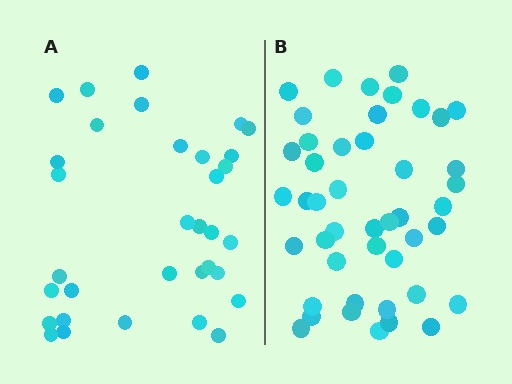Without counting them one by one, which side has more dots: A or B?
Region B (the right region) has more dots.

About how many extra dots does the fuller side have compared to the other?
Region B has roughly 12 or so more dots than region A.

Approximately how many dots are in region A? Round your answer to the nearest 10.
About 30 dots. (The exact count is 33, which rounds to 30.)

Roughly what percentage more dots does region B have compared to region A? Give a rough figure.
About 35% more.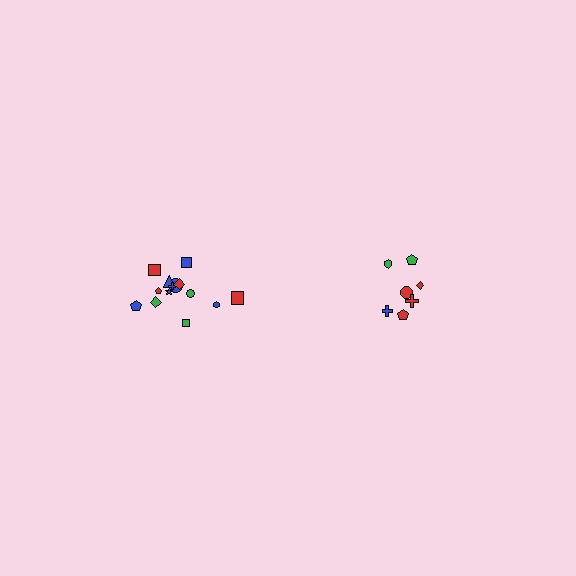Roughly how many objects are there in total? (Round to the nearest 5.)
Roughly 20 objects in total.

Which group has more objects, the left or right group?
The left group.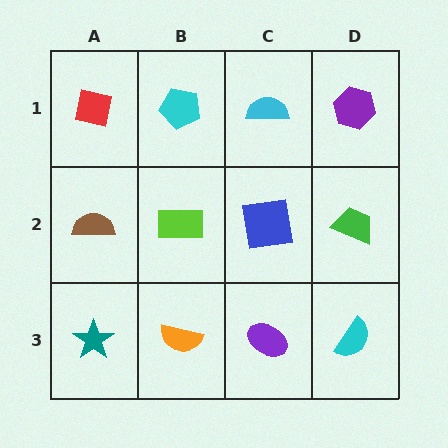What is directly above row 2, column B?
A cyan pentagon.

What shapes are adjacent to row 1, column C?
A blue square (row 2, column C), a cyan pentagon (row 1, column B), a purple hexagon (row 1, column D).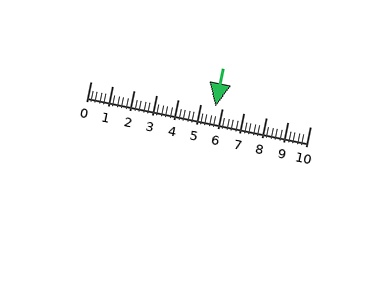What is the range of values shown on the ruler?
The ruler shows values from 0 to 10.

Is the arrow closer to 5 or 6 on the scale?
The arrow is closer to 6.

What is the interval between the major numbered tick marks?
The major tick marks are spaced 1 units apart.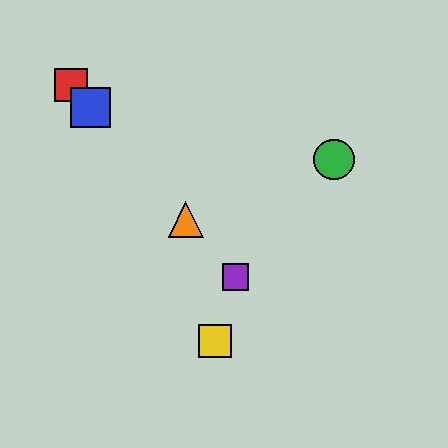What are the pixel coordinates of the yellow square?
The yellow square is at (215, 341).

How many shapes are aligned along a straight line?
4 shapes (the red square, the blue square, the purple square, the orange triangle) are aligned along a straight line.